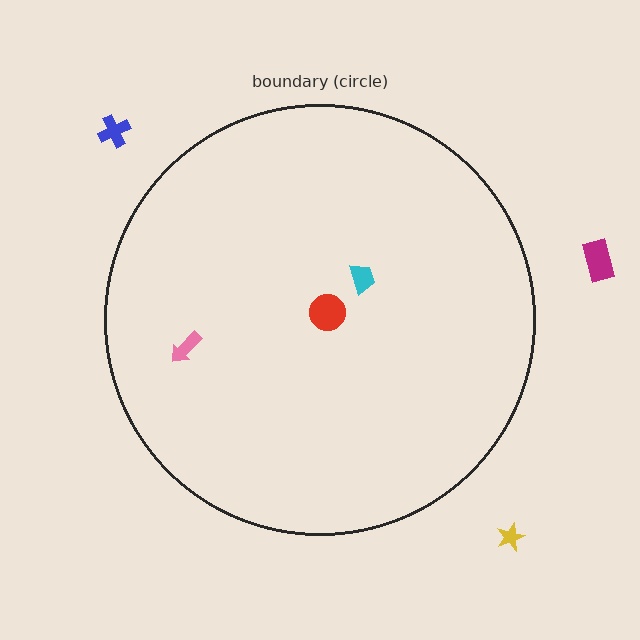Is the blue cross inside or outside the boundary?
Outside.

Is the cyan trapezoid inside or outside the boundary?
Inside.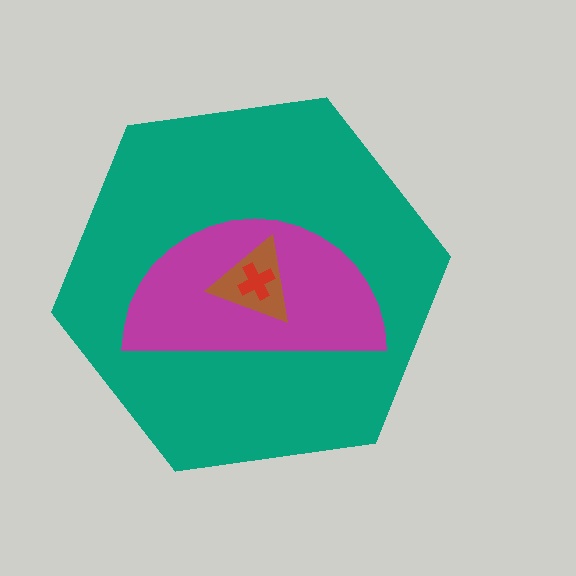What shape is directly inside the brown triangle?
The red cross.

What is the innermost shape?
The red cross.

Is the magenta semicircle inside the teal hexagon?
Yes.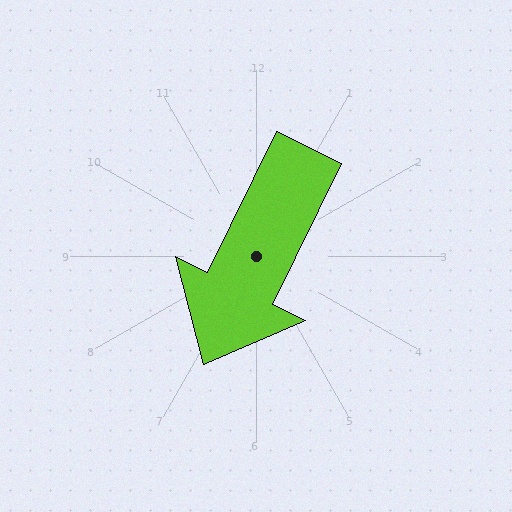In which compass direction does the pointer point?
Southwest.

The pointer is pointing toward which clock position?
Roughly 7 o'clock.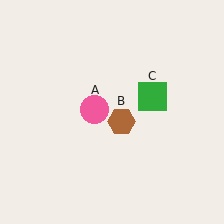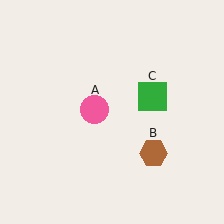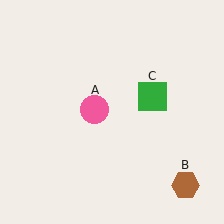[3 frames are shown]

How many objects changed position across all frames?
1 object changed position: brown hexagon (object B).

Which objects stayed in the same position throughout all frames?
Pink circle (object A) and green square (object C) remained stationary.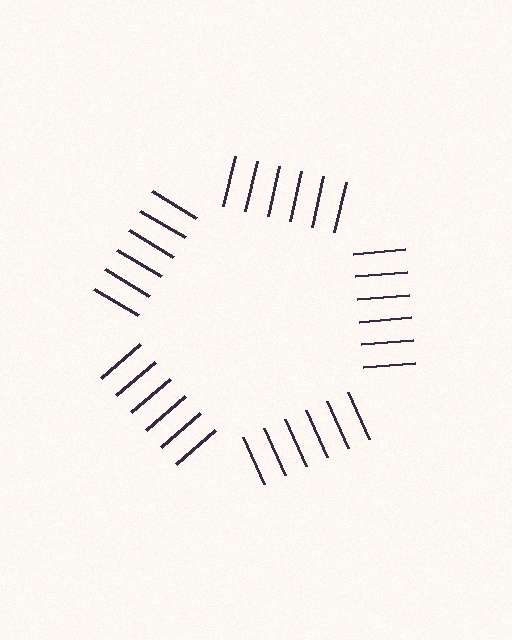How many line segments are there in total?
30 — 6 along each of the 5 edges.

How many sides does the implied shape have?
5 sides — the line-ends trace a pentagon.